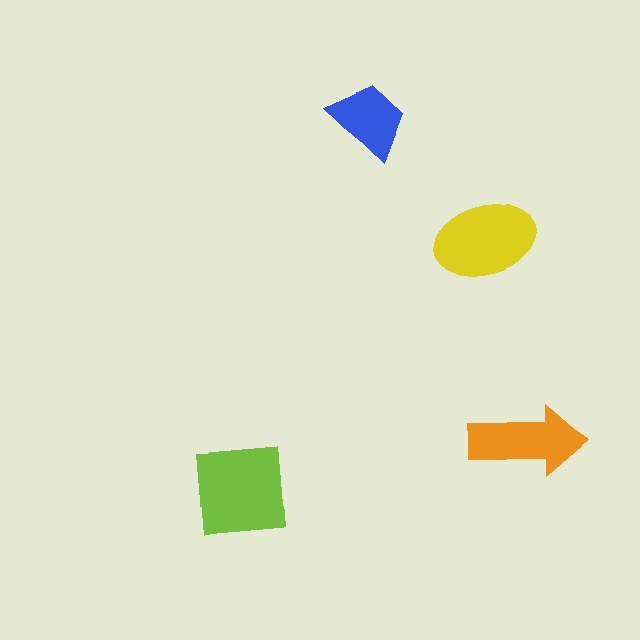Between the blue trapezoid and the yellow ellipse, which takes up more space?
The yellow ellipse.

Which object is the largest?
The lime square.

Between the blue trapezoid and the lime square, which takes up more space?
The lime square.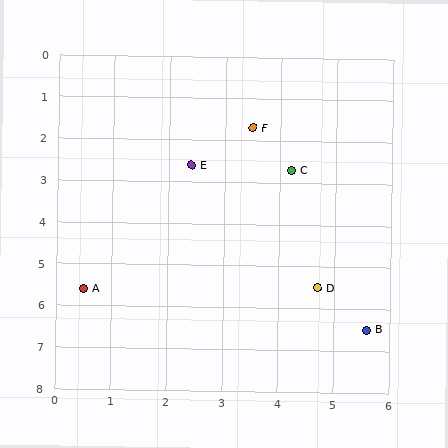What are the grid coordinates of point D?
Point D is at approximately (4.7, 5.5).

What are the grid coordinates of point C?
Point C is at approximately (4.2, 2.7).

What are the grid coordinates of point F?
Point F is at approximately (3.5, 1.7).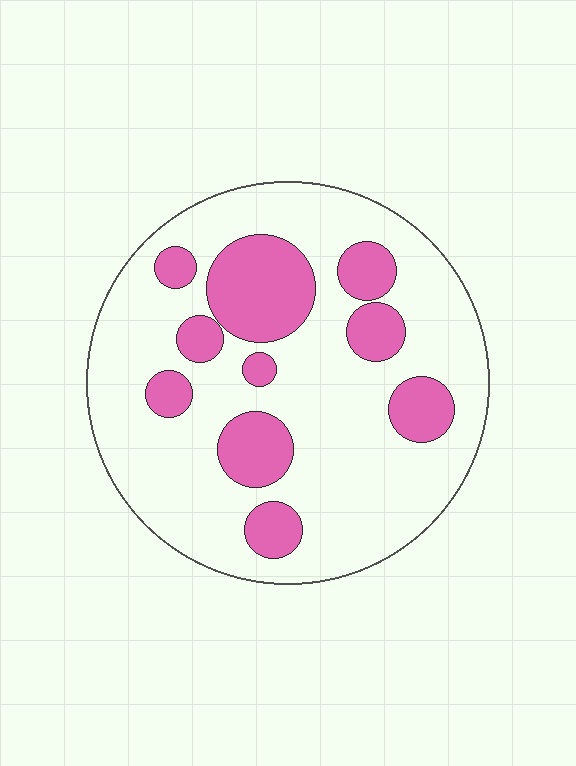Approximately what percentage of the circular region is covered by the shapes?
Approximately 25%.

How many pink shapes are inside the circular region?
10.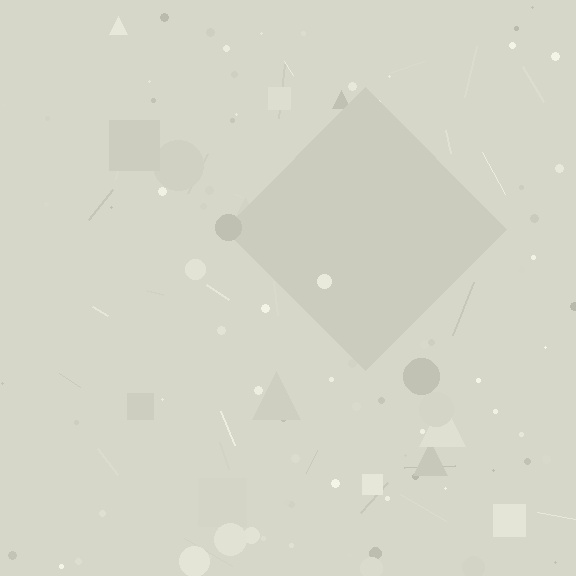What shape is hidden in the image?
A diamond is hidden in the image.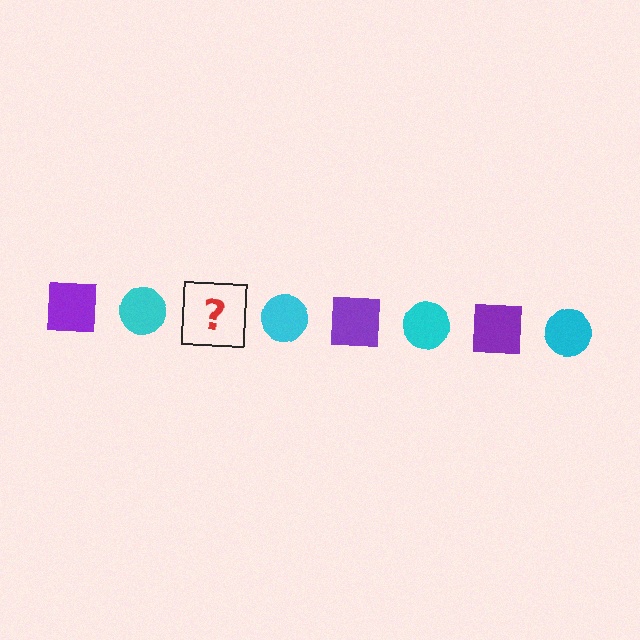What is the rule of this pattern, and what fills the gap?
The rule is that the pattern alternates between purple square and cyan circle. The gap should be filled with a purple square.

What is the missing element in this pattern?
The missing element is a purple square.